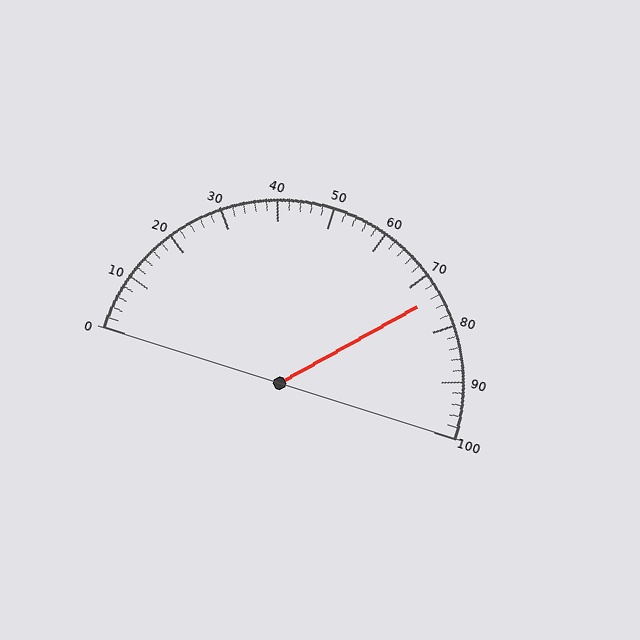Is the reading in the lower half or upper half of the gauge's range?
The reading is in the upper half of the range (0 to 100).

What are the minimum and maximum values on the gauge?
The gauge ranges from 0 to 100.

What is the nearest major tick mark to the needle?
The nearest major tick mark is 70.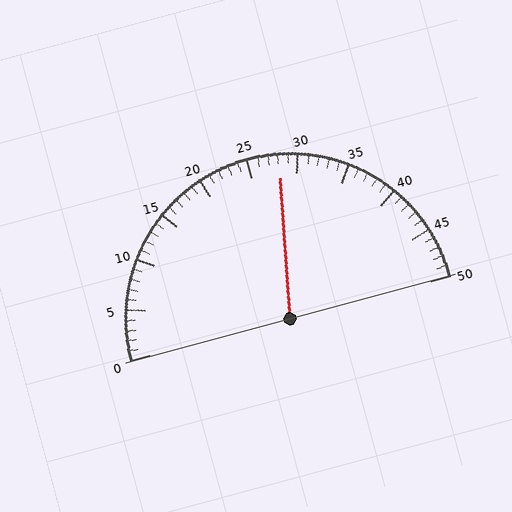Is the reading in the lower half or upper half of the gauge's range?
The reading is in the upper half of the range (0 to 50).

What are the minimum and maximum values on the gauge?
The gauge ranges from 0 to 50.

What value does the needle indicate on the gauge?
The needle indicates approximately 28.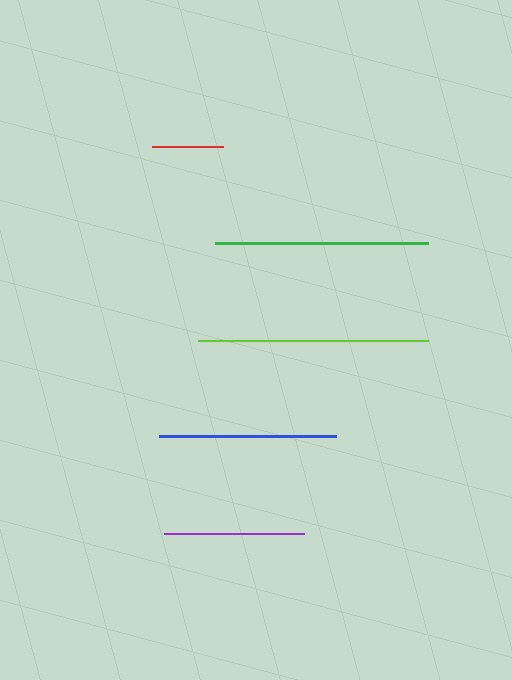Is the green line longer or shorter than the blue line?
The green line is longer than the blue line.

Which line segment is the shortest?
The red line is the shortest at approximately 71 pixels.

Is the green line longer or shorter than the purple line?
The green line is longer than the purple line.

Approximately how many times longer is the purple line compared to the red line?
The purple line is approximately 2.0 times the length of the red line.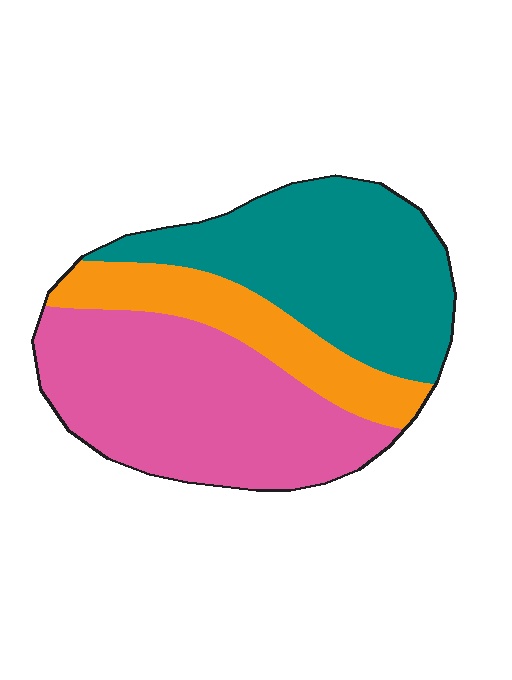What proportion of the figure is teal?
Teal takes up between a quarter and a half of the figure.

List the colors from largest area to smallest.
From largest to smallest: pink, teal, orange.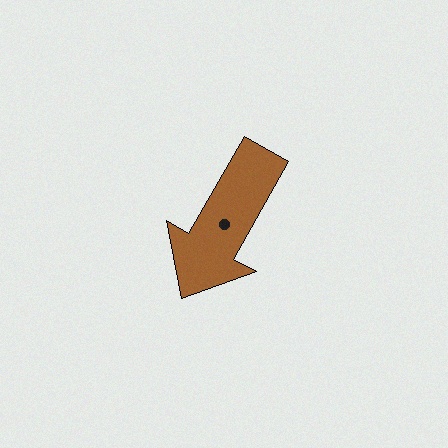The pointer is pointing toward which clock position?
Roughly 7 o'clock.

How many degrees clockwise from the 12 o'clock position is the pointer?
Approximately 210 degrees.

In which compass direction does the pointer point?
Southwest.